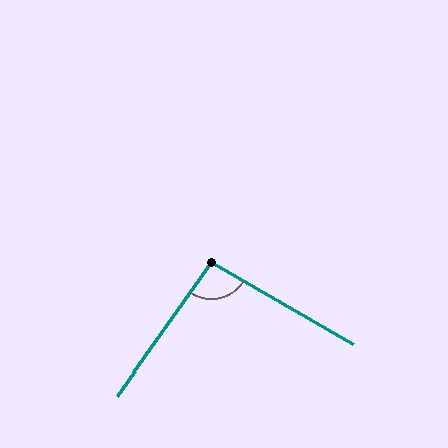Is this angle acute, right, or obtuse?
It is obtuse.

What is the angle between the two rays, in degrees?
Approximately 95 degrees.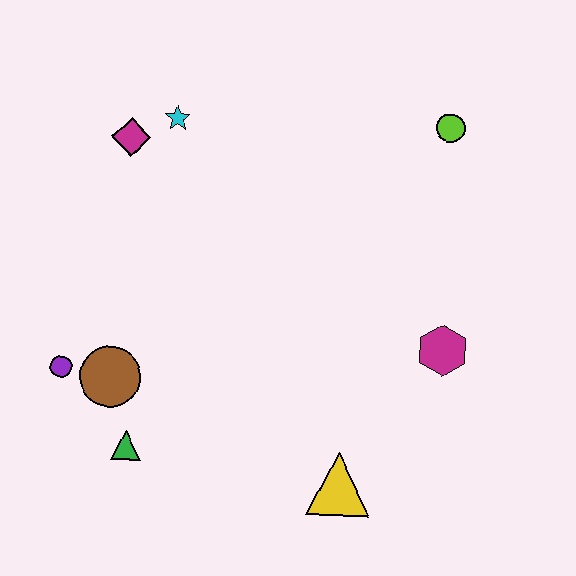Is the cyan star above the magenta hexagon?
Yes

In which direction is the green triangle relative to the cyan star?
The green triangle is below the cyan star.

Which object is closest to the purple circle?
The brown circle is closest to the purple circle.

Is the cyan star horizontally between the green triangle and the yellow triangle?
Yes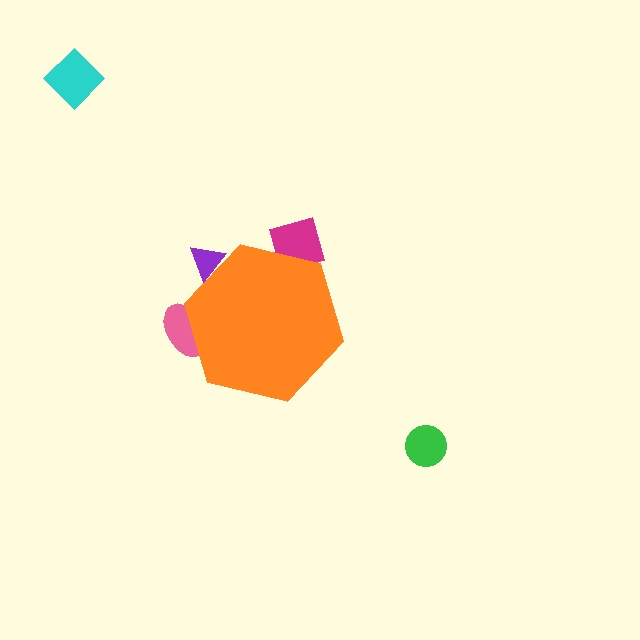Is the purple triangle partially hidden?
Yes, the purple triangle is partially hidden behind the orange hexagon.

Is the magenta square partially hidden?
Yes, the magenta square is partially hidden behind the orange hexagon.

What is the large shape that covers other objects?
An orange hexagon.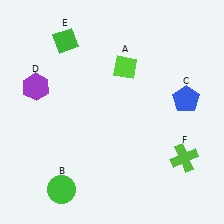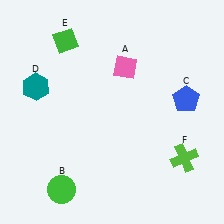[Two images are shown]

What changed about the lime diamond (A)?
In Image 1, A is lime. In Image 2, it changed to pink.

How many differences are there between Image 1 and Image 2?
There are 2 differences between the two images.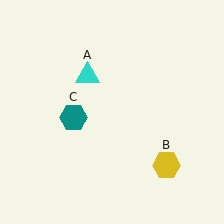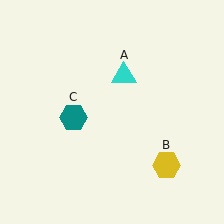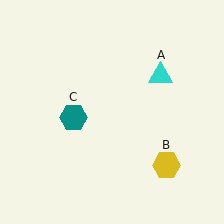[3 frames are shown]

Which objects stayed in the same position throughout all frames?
Yellow hexagon (object B) and teal hexagon (object C) remained stationary.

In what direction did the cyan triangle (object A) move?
The cyan triangle (object A) moved right.